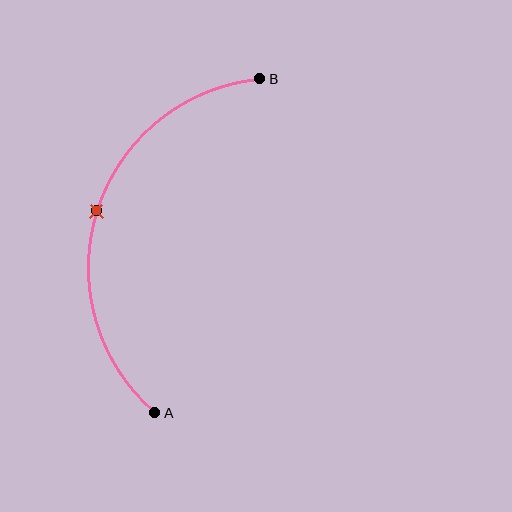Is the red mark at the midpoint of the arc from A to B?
Yes. The red mark lies on the arc at equal arc-length from both A and B — it is the arc midpoint.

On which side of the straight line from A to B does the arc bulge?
The arc bulges to the left of the straight line connecting A and B.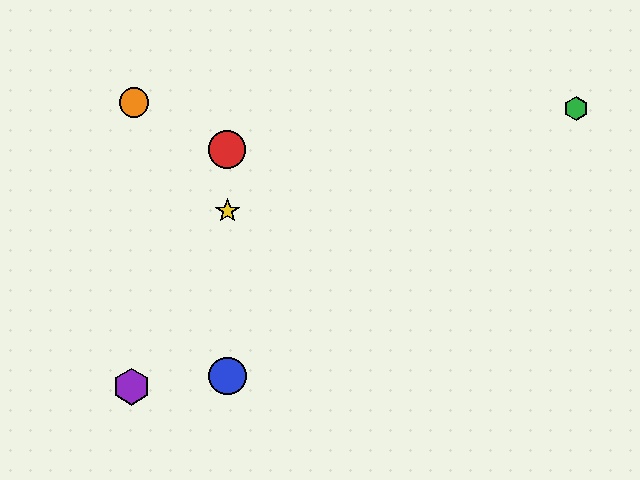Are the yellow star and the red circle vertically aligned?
Yes, both are at x≈227.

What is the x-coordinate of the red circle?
The red circle is at x≈227.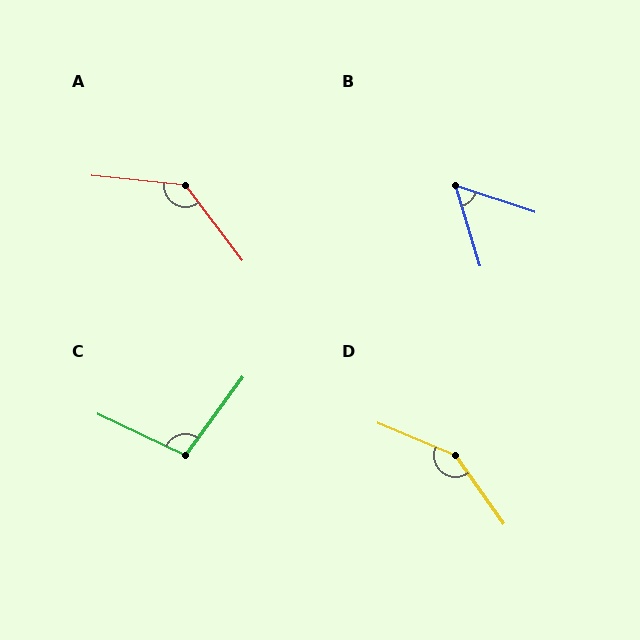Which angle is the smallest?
B, at approximately 54 degrees.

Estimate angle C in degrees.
Approximately 101 degrees.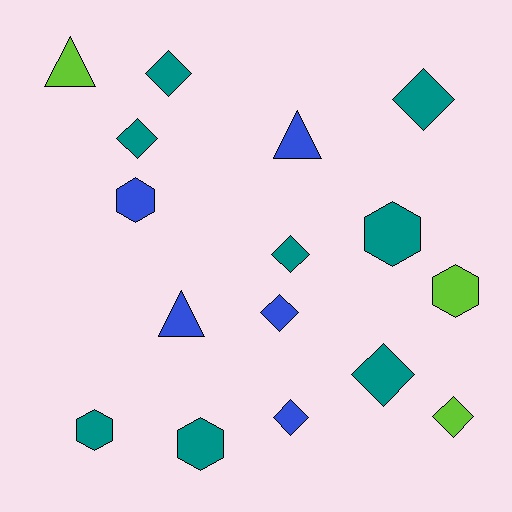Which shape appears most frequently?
Diamond, with 8 objects.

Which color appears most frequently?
Teal, with 8 objects.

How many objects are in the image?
There are 16 objects.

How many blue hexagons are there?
There is 1 blue hexagon.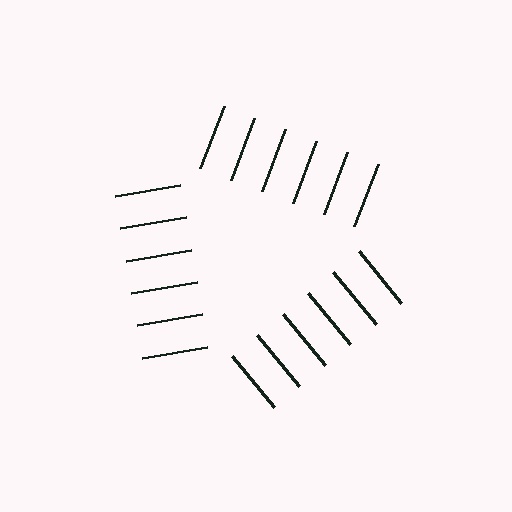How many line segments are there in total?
18 — 6 along each of the 3 edges.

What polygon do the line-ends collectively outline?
An illusory triangle — the line segments terminate on its edges but no continuous stroke is drawn.